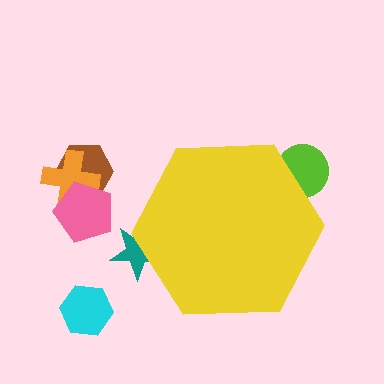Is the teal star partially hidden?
Yes, the teal star is partially hidden behind the yellow hexagon.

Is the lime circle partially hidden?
Yes, the lime circle is partially hidden behind the yellow hexagon.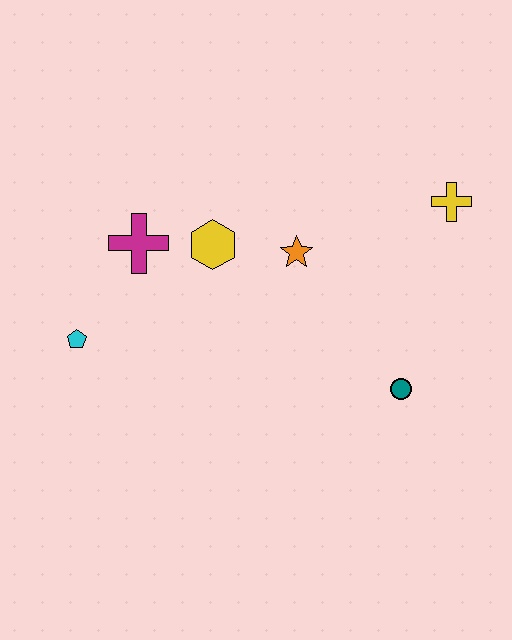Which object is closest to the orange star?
The yellow hexagon is closest to the orange star.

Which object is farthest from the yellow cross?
The cyan pentagon is farthest from the yellow cross.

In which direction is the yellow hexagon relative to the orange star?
The yellow hexagon is to the left of the orange star.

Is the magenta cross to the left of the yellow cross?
Yes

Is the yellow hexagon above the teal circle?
Yes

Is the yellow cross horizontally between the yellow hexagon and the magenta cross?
No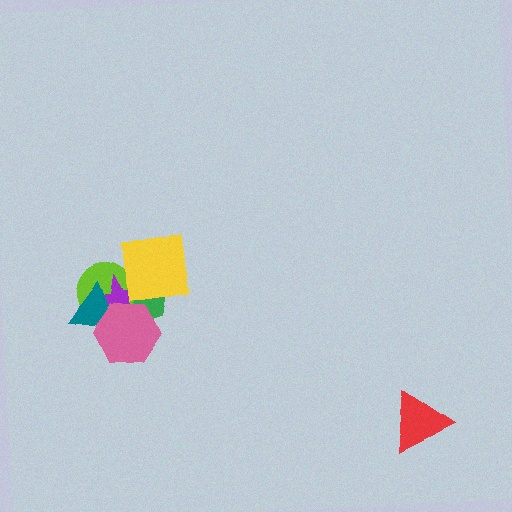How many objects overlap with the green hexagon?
5 objects overlap with the green hexagon.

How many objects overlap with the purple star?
5 objects overlap with the purple star.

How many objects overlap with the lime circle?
4 objects overlap with the lime circle.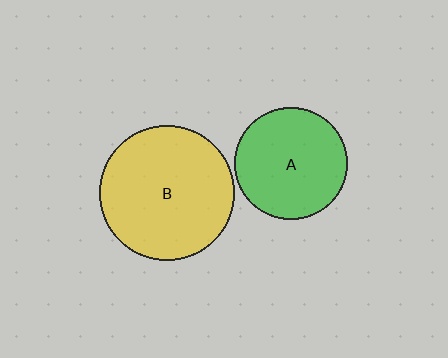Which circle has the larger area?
Circle B (yellow).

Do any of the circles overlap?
No, none of the circles overlap.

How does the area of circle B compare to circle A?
Approximately 1.4 times.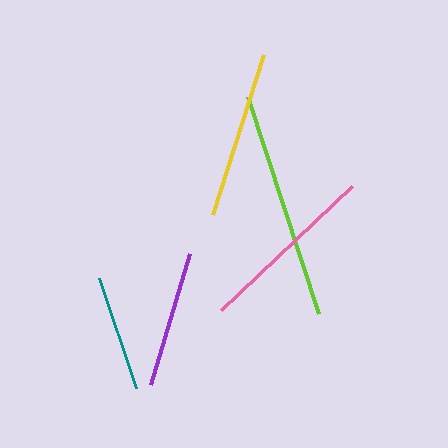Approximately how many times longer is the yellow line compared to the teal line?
The yellow line is approximately 1.4 times the length of the teal line.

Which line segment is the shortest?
The teal line is the shortest at approximately 117 pixels.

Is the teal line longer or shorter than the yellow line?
The yellow line is longer than the teal line.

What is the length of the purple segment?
The purple segment is approximately 137 pixels long.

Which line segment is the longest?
The lime line is the longest at approximately 228 pixels.